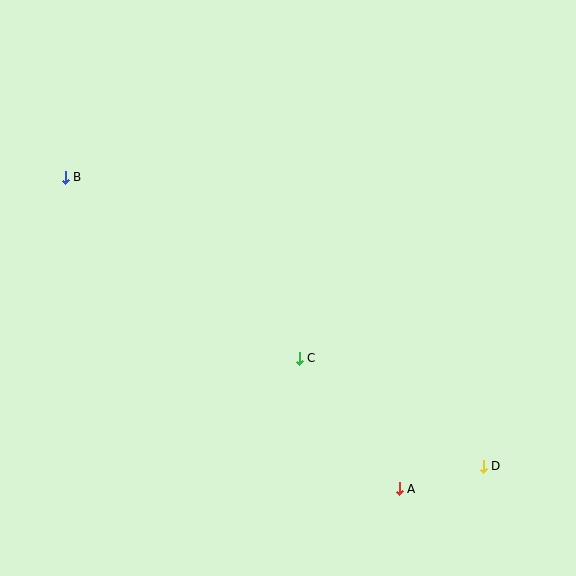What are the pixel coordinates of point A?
Point A is at (399, 489).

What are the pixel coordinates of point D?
Point D is at (483, 466).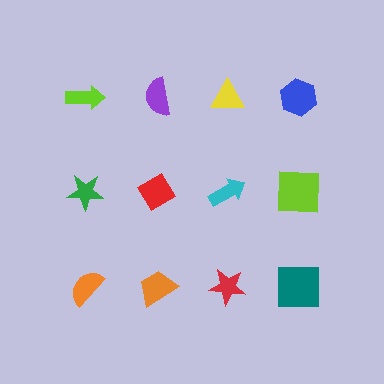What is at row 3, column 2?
An orange trapezoid.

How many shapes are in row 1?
4 shapes.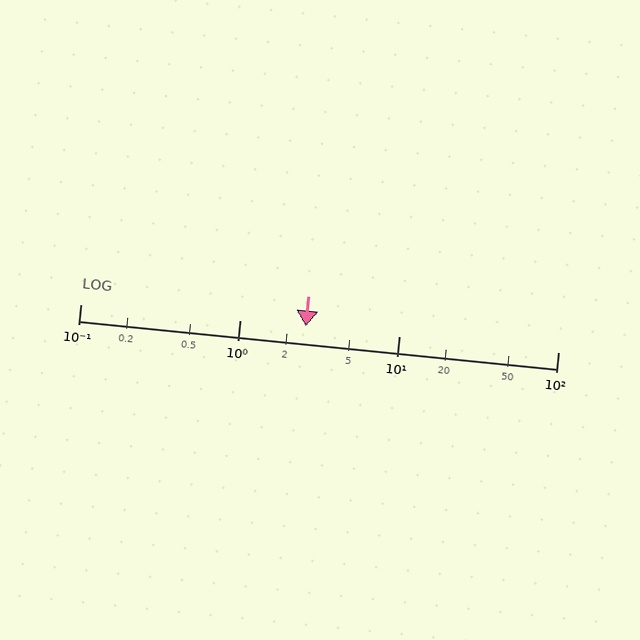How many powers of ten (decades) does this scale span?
The scale spans 3 decades, from 0.1 to 100.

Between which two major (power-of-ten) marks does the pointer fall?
The pointer is between 1 and 10.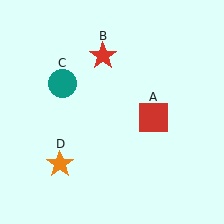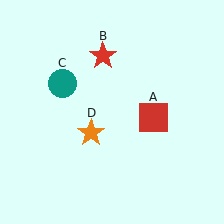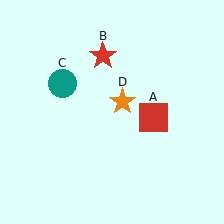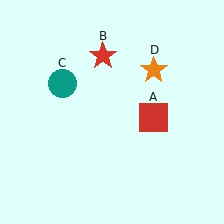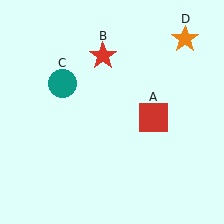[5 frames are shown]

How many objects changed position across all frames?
1 object changed position: orange star (object D).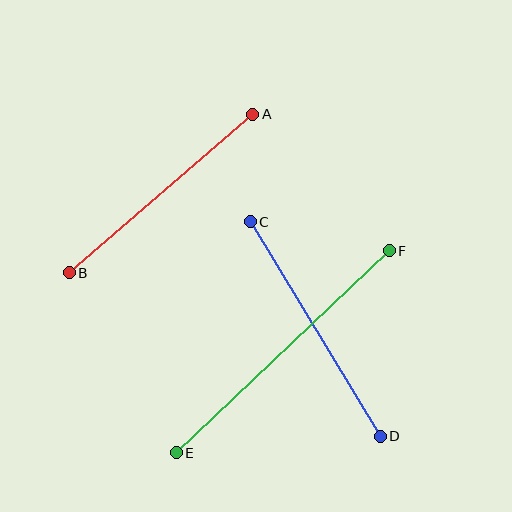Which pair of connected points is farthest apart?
Points E and F are farthest apart.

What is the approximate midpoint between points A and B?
The midpoint is at approximately (161, 194) pixels.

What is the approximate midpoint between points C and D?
The midpoint is at approximately (315, 329) pixels.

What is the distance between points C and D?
The distance is approximately 251 pixels.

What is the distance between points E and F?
The distance is approximately 294 pixels.